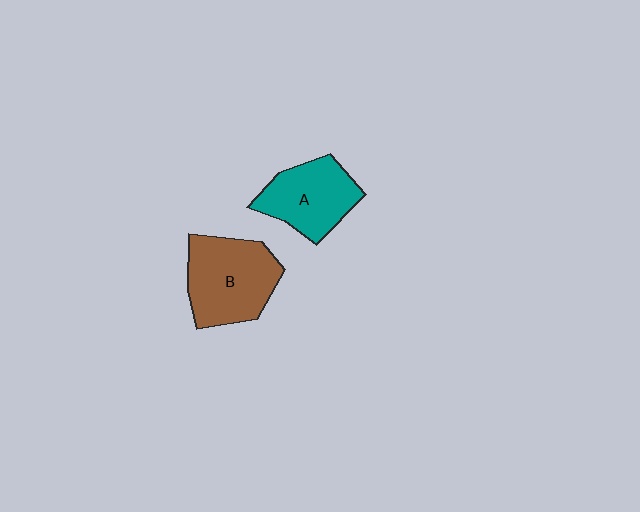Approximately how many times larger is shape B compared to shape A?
Approximately 1.2 times.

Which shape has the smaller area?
Shape A (teal).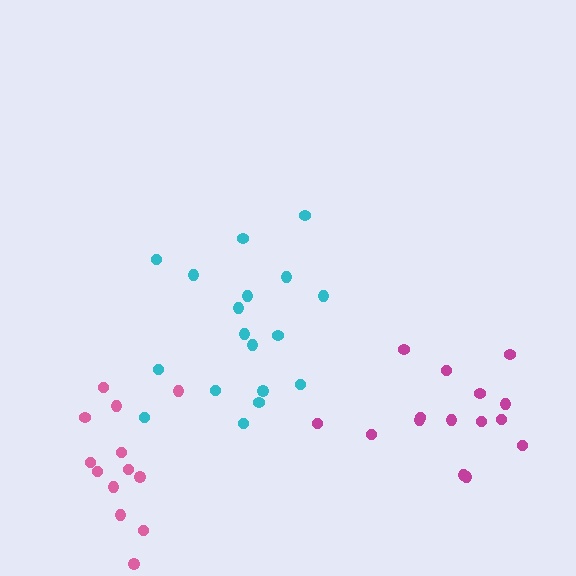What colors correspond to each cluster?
The clusters are colored: cyan, magenta, pink.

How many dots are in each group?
Group 1: 18 dots, Group 2: 15 dots, Group 3: 13 dots (46 total).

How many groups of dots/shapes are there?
There are 3 groups.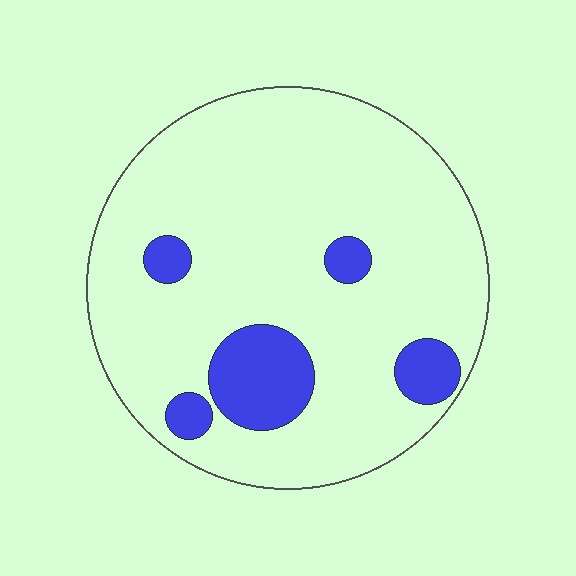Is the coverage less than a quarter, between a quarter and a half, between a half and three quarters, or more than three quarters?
Less than a quarter.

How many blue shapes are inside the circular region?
5.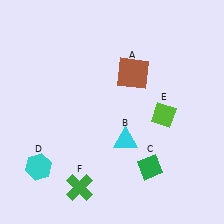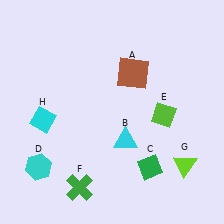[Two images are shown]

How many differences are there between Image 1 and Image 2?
There are 2 differences between the two images.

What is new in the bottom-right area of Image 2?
A lime triangle (G) was added in the bottom-right area of Image 2.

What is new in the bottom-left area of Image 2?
A cyan diamond (H) was added in the bottom-left area of Image 2.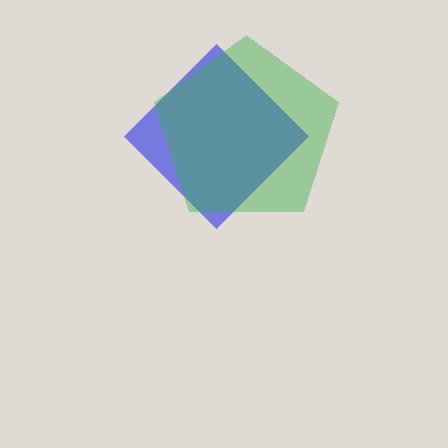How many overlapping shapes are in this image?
There are 2 overlapping shapes in the image.